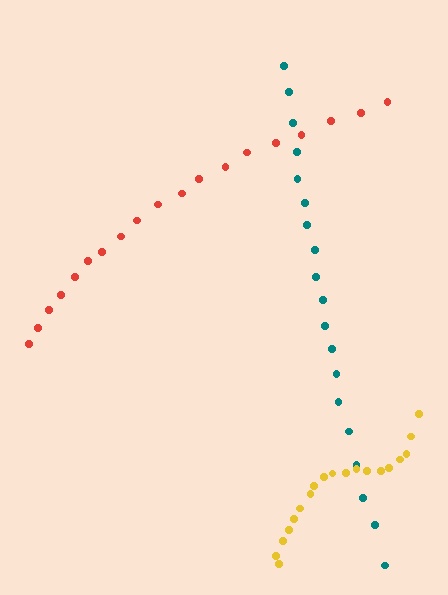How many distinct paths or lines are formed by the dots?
There are 3 distinct paths.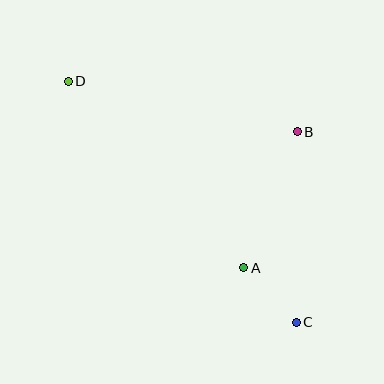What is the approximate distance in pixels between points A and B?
The distance between A and B is approximately 146 pixels.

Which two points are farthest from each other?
Points C and D are farthest from each other.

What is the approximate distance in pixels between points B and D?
The distance between B and D is approximately 234 pixels.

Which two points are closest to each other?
Points A and C are closest to each other.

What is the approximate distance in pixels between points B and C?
The distance between B and C is approximately 191 pixels.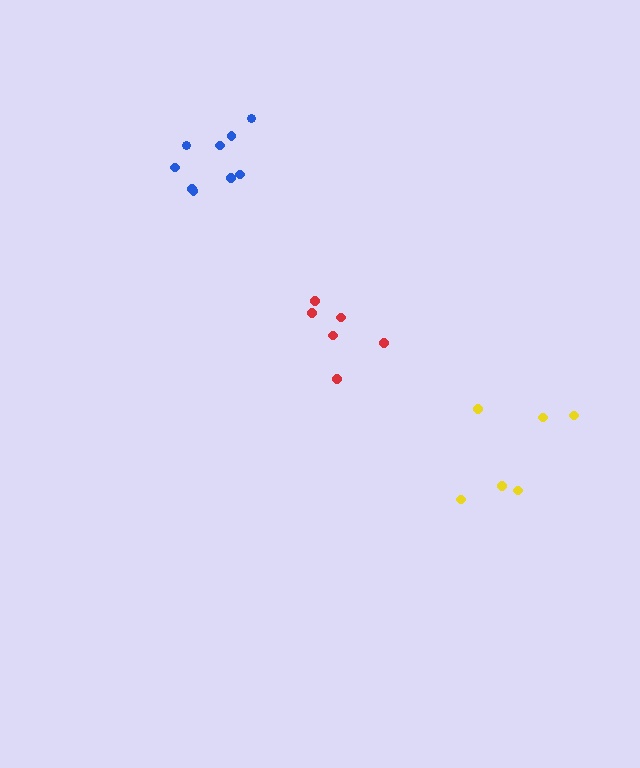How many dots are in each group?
Group 1: 6 dots, Group 2: 9 dots, Group 3: 6 dots (21 total).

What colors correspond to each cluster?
The clusters are colored: red, blue, yellow.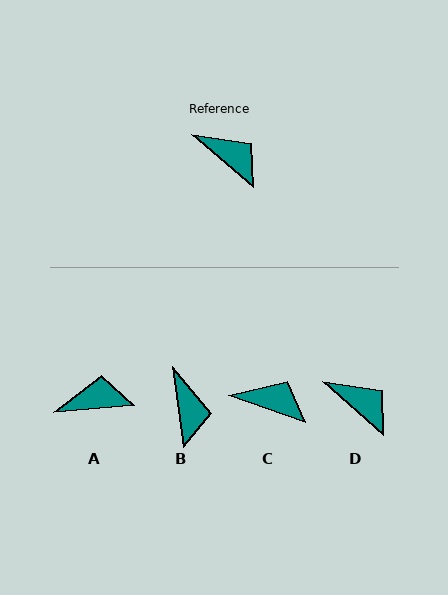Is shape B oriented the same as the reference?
No, it is off by about 41 degrees.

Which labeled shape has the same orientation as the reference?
D.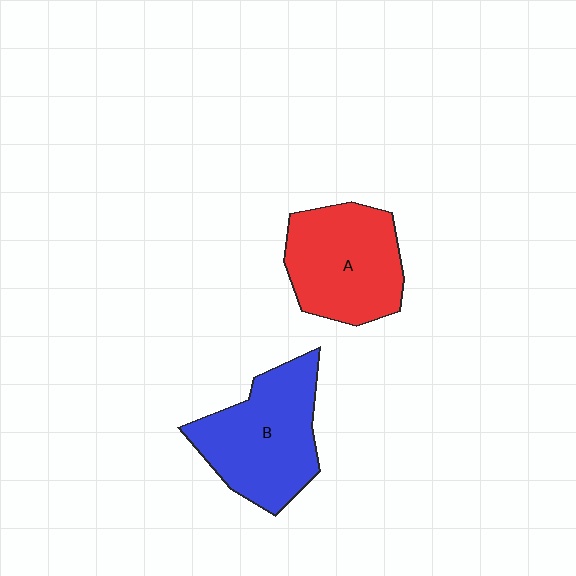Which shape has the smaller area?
Shape A (red).